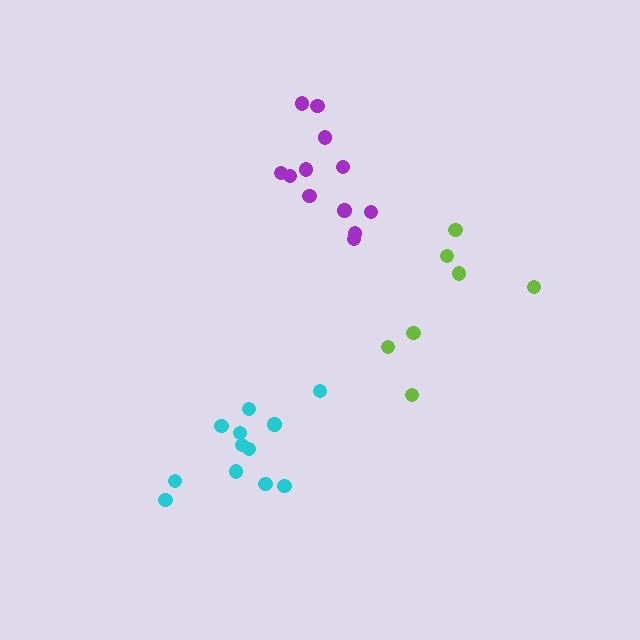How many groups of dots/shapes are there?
There are 3 groups.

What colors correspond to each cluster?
The clusters are colored: purple, cyan, lime.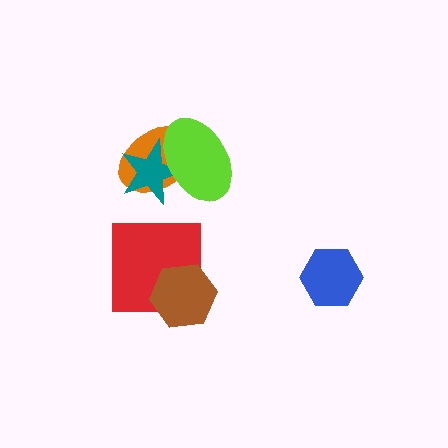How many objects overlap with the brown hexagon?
1 object overlaps with the brown hexagon.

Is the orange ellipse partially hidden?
Yes, it is partially covered by another shape.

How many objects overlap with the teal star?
2 objects overlap with the teal star.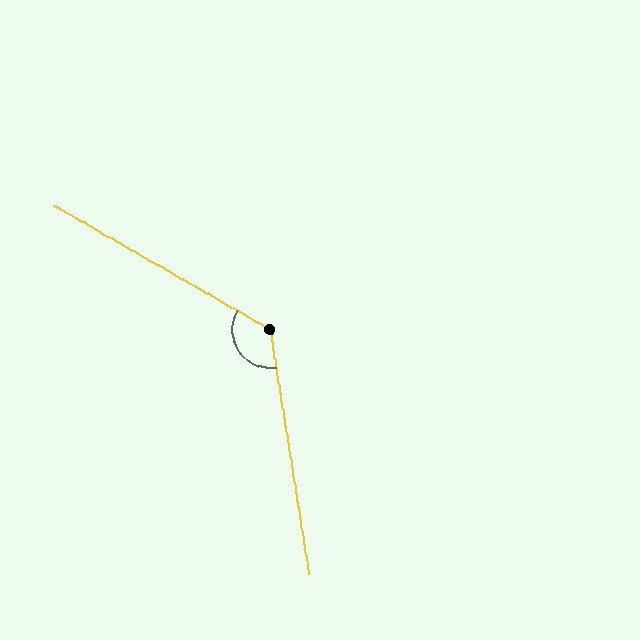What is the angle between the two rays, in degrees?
Approximately 129 degrees.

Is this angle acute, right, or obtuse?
It is obtuse.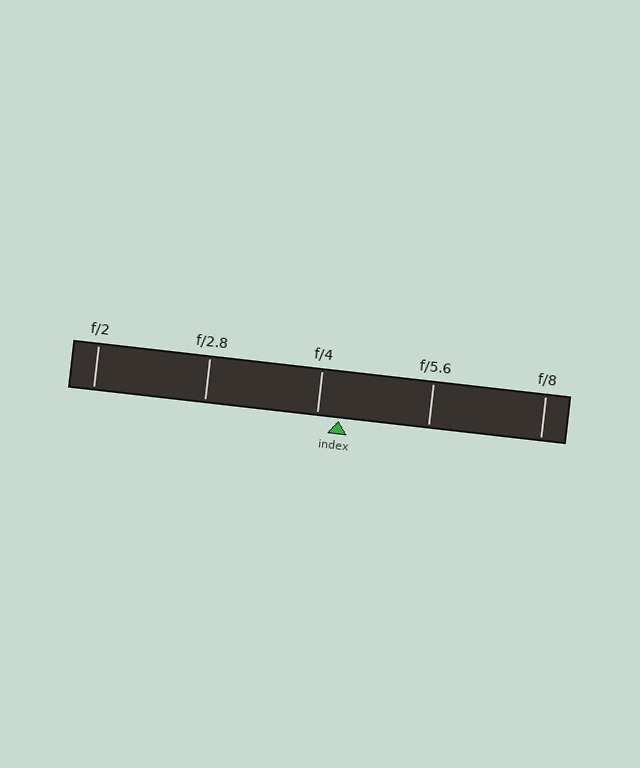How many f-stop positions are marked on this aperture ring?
There are 5 f-stop positions marked.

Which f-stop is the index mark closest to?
The index mark is closest to f/4.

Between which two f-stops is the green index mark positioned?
The index mark is between f/4 and f/5.6.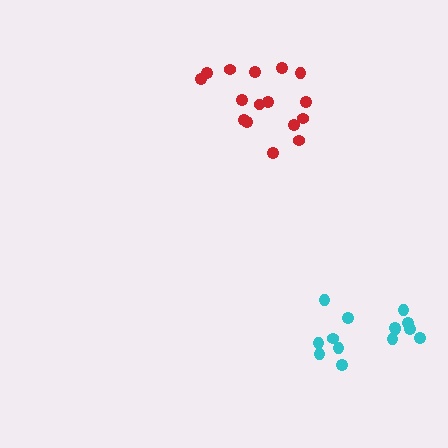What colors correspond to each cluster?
The clusters are colored: red, cyan.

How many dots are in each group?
Group 1: 16 dots, Group 2: 14 dots (30 total).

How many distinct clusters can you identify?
There are 2 distinct clusters.